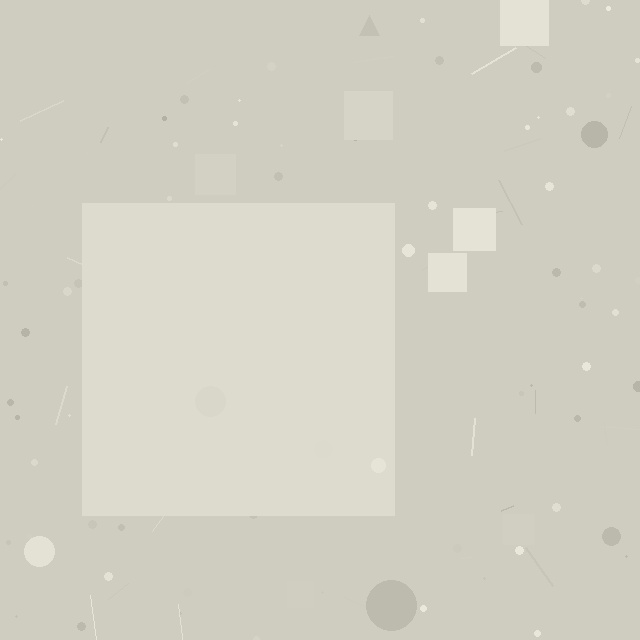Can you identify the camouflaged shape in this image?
The camouflaged shape is a square.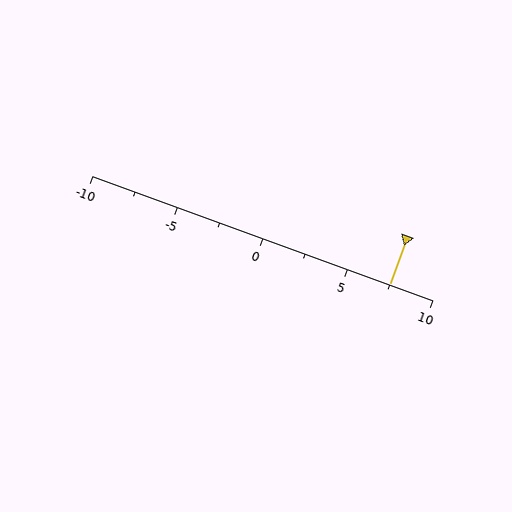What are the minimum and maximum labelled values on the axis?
The axis runs from -10 to 10.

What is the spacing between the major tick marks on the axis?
The major ticks are spaced 5 apart.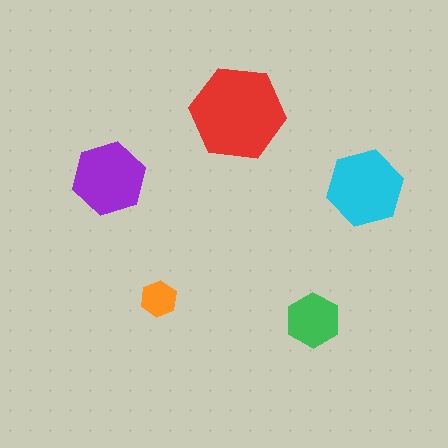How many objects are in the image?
There are 5 objects in the image.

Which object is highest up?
The red hexagon is topmost.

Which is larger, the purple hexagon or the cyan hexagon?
The cyan one.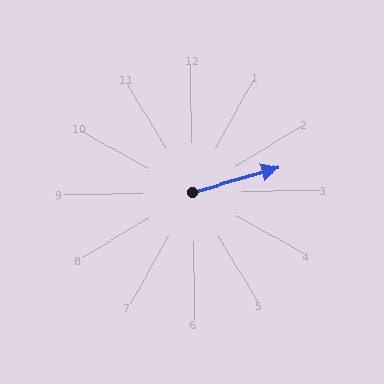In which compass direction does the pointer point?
East.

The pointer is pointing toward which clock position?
Roughly 2 o'clock.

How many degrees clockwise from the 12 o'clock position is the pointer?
Approximately 75 degrees.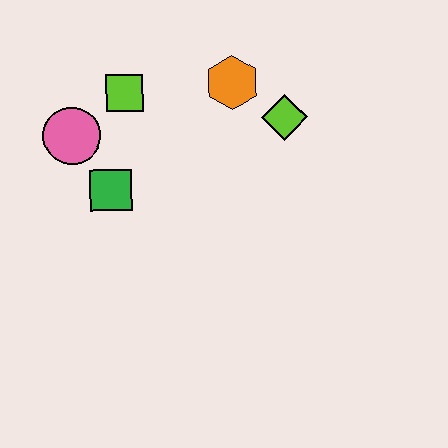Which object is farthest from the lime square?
The lime diamond is farthest from the lime square.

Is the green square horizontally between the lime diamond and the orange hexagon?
No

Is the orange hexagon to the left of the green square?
No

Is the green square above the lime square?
No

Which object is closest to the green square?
The pink circle is closest to the green square.